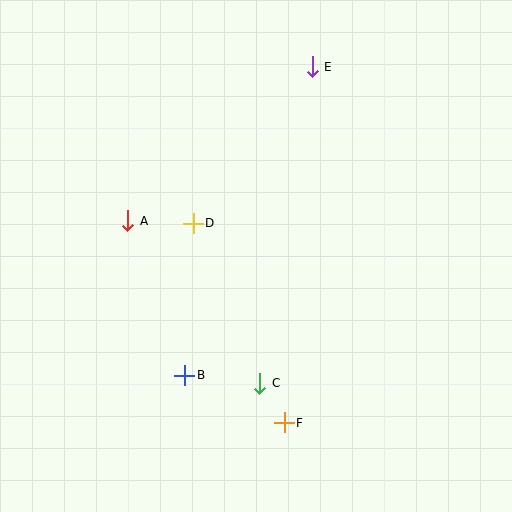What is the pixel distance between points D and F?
The distance between D and F is 219 pixels.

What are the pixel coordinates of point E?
Point E is at (312, 67).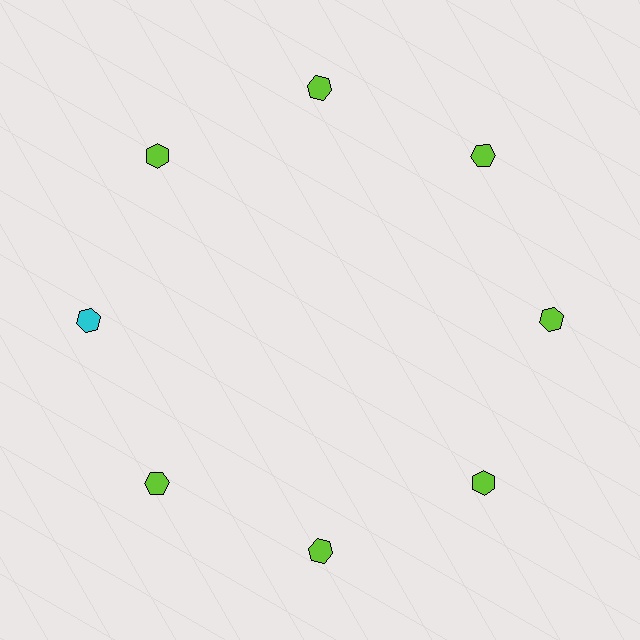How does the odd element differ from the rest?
It has a different color: cyan instead of lime.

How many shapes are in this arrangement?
There are 8 shapes arranged in a ring pattern.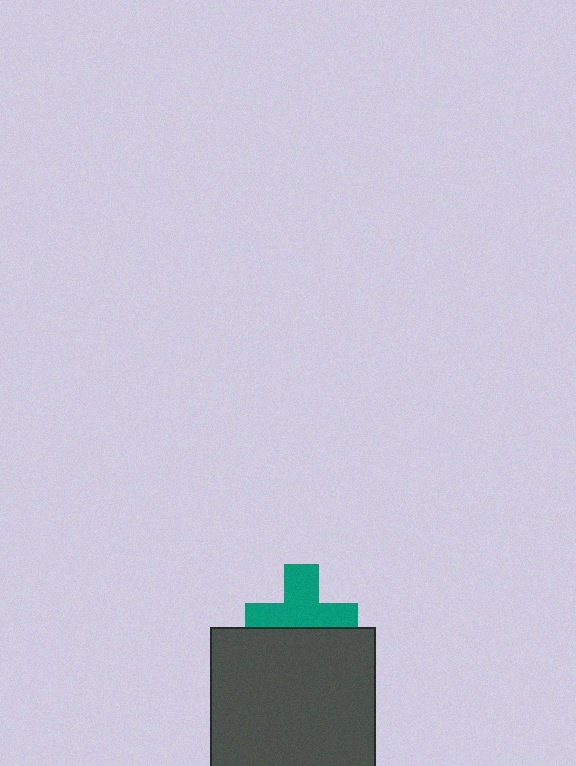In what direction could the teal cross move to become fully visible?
The teal cross could move up. That would shift it out from behind the dark gray rectangle entirely.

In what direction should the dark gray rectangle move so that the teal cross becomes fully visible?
The dark gray rectangle should move down. That is the shortest direction to clear the overlap and leave the teal cross fully visible.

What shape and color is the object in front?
The object in front is a dark gray rectangle.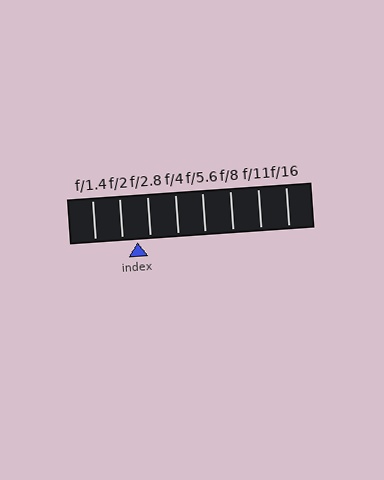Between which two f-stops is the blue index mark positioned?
The index mark is between f/2 and f/2.8.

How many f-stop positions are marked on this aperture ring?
There are 8 f-stop positions marked.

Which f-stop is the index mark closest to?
The index mark is closest to f/2.8.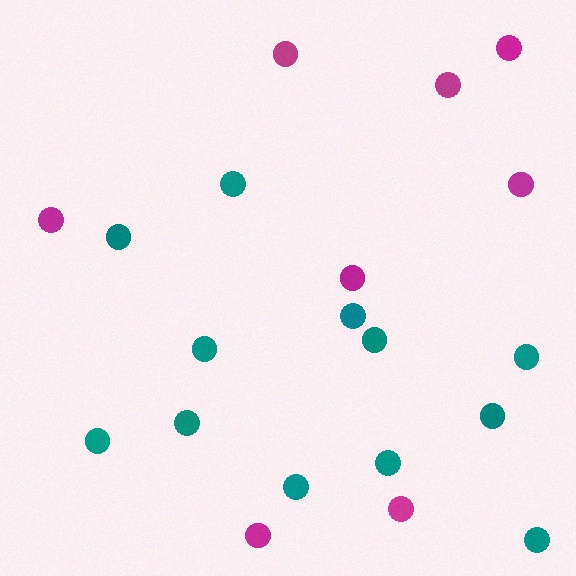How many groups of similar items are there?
There are 2 groups: one group of teal circles (12) and one group of magenta circles (8).